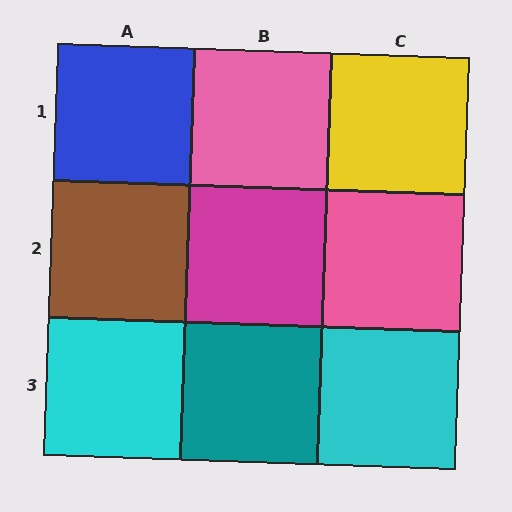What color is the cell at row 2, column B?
Magenta.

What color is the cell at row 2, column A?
Brown.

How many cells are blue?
1 cell is blue.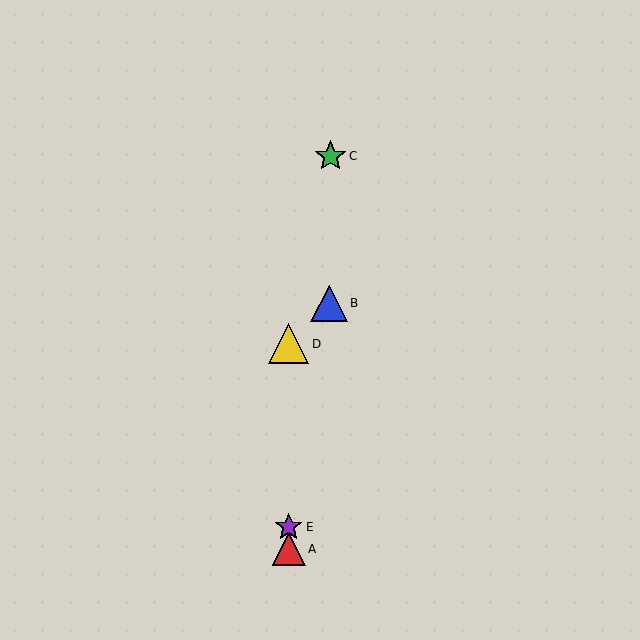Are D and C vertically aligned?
No, D is at x≈289 and C is at x≈330.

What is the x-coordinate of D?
Object D is at x≈289.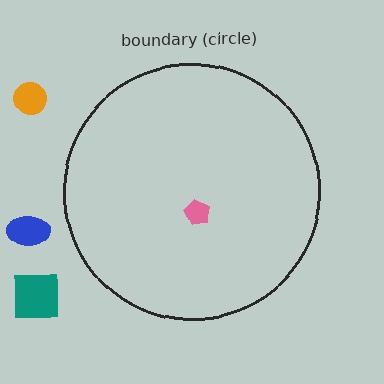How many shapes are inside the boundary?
1 inside, 3 outside.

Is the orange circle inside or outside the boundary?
Outside.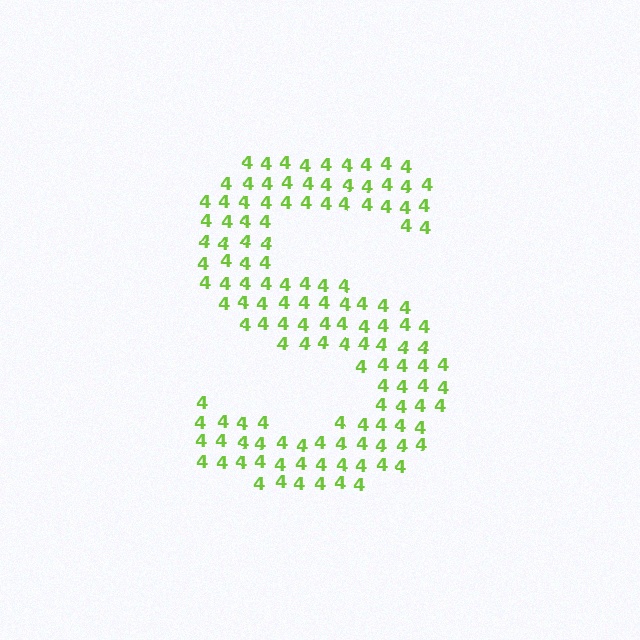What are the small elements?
The small elements are digit 4's.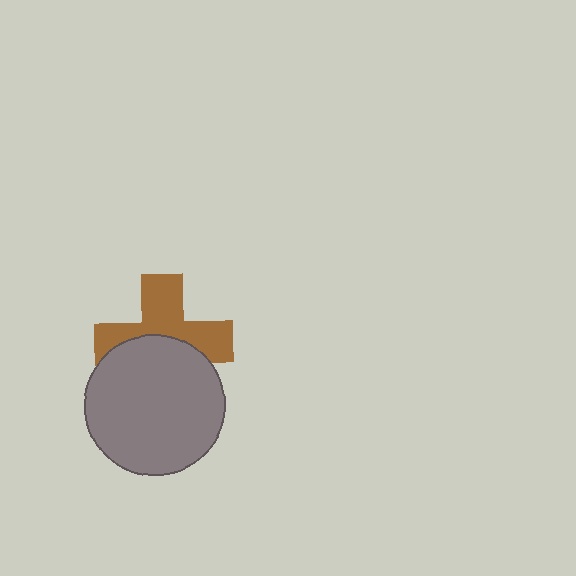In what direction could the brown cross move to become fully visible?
The brown cross could move up. That would shift it out from behind the gray circle entirely.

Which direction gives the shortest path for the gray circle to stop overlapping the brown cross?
Moving down gives the shortest separation.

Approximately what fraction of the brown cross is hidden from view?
Roughly 46% of the brown cross is hidden behind the gray circle.